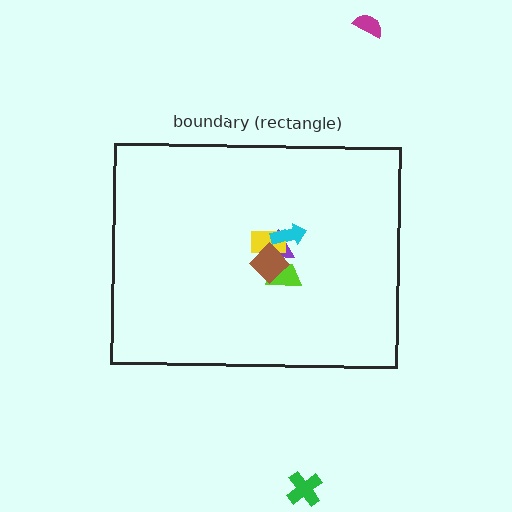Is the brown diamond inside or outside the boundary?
Inside.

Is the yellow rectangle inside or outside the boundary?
Inside.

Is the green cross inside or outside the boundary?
Outside.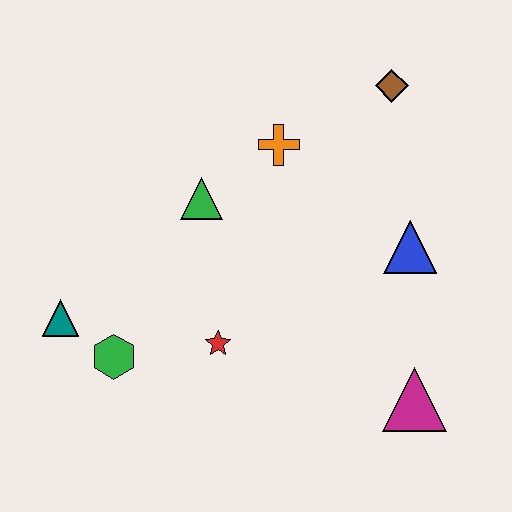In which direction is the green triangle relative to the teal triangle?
The green triangle is to the right of the teal triangle.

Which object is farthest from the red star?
The brown diamond is farthest from the red star.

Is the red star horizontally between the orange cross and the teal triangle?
Yes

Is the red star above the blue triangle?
No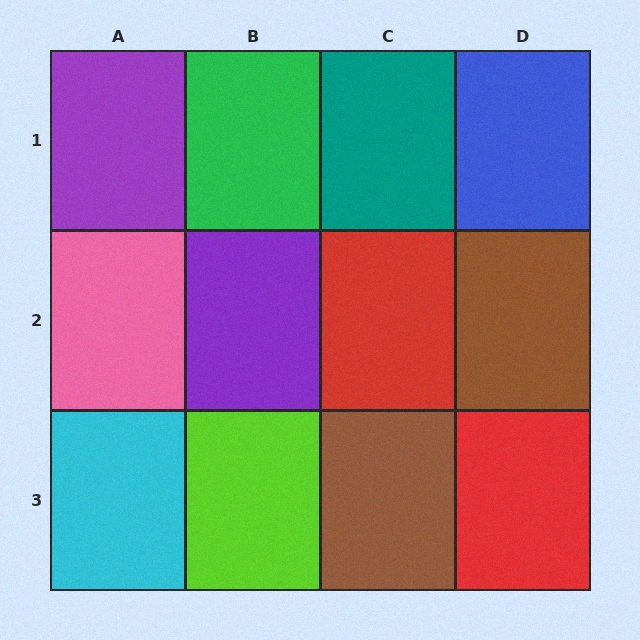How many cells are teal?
1 cell is teal.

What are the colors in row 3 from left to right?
Cyan, lime, brown, red.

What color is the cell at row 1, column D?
Blue.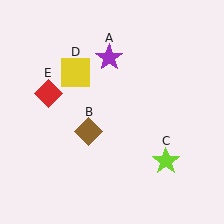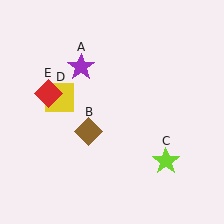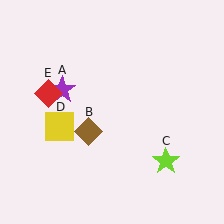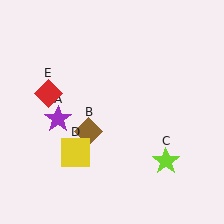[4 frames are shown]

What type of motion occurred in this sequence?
The purple star (object A), yellow square (object D) rotated counterclockwise around the center of the scene.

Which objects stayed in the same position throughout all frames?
Brown diamond (object B) and lime star (object C) and red diamond (object E) remained stationary.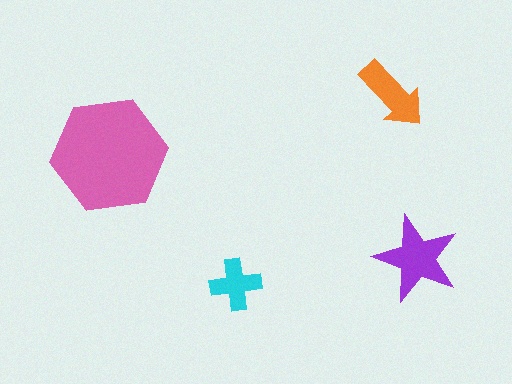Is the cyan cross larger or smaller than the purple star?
Smaller.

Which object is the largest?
The pink hexagon.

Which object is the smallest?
The cyan cross.